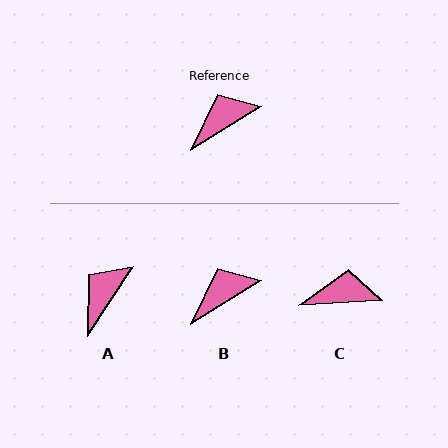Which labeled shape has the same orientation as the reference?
B.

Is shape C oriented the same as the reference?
No, it is off by about 28 degrees.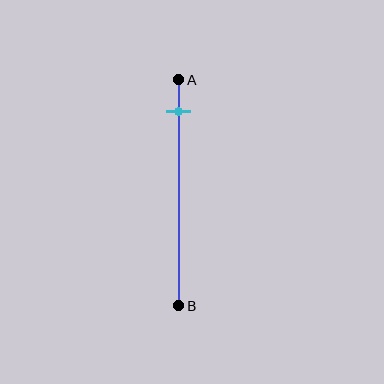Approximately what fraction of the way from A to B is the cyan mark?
The cyan mark is approximately 15% of the way from A to B.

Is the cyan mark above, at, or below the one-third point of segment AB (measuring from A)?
The cyan mark is above the one-third point of segment AB.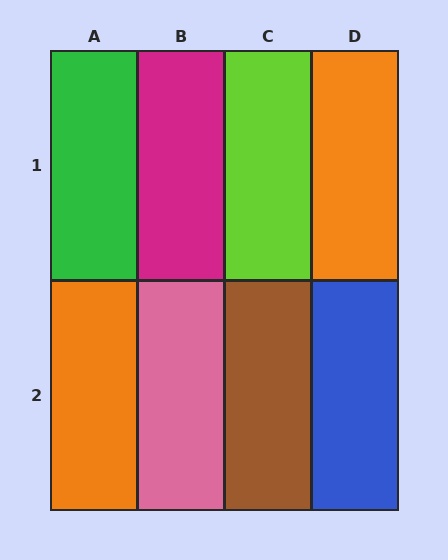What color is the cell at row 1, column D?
Orange.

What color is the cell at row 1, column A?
Green.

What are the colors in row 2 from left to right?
Orange, pink, brown, blue.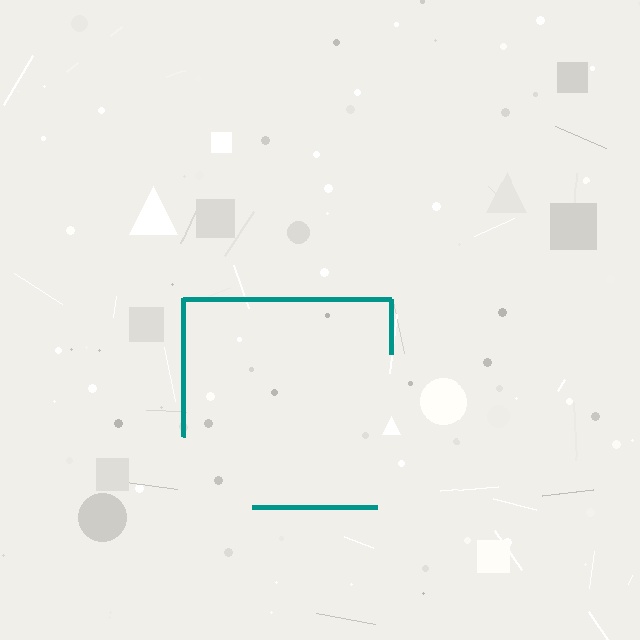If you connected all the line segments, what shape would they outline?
They would outline a square.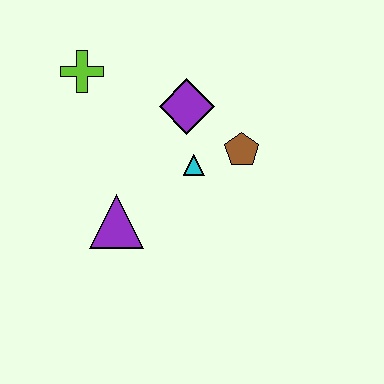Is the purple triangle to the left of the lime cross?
No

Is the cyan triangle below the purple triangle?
No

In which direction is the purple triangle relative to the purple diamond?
The purple triangle is below the purple diamond.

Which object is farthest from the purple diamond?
The purple triangle is farthest from the purple diamond.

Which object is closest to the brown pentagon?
The cyan triangle is closest to the brown pentagon.